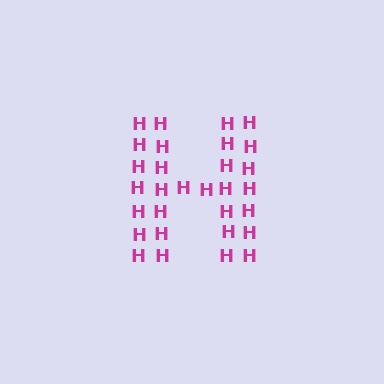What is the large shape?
The large shape is the letter H.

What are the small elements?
The small elements are letter H's.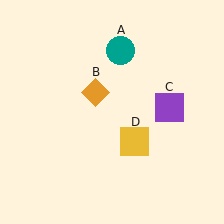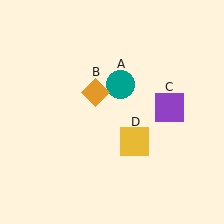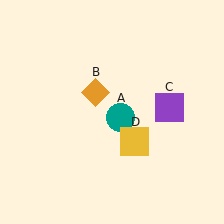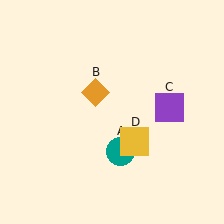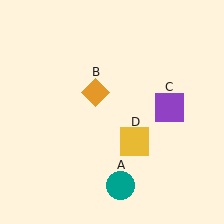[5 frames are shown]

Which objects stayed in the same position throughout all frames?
Orange diamond (object B) and purple square (object C) and yellow square (object D) remained stationary.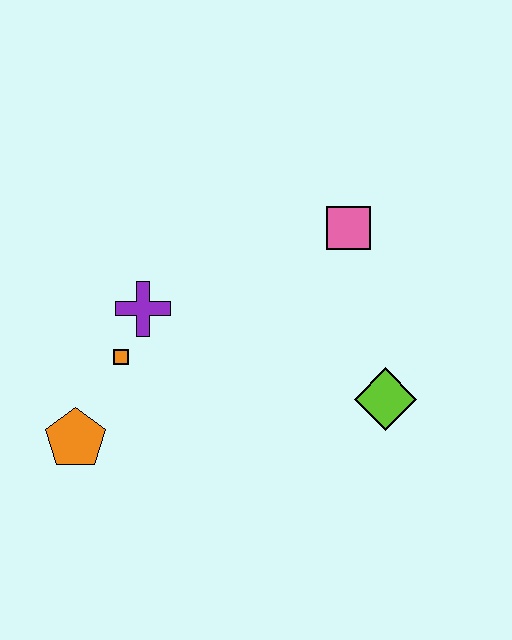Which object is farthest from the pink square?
The orange pentagon is farthest from the pink square.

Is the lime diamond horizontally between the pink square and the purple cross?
No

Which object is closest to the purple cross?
The orange square is closest to the purple cross.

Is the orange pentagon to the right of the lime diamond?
No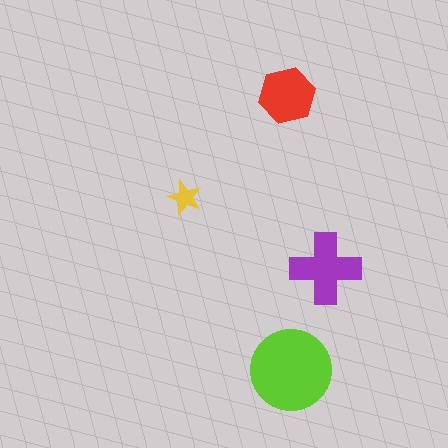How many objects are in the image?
There are 4 objects in the image.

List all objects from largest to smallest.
The lime circle, the purple cross, the red hexagon, the yellow star.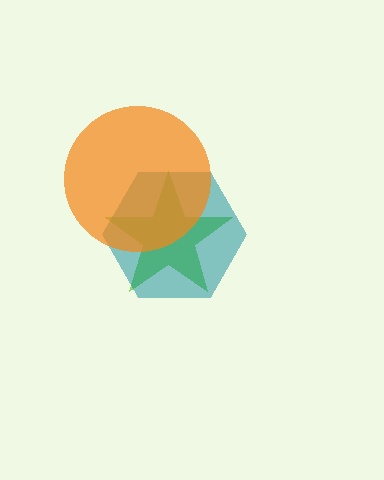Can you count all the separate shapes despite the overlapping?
Yes, there are 3 separate shapes.